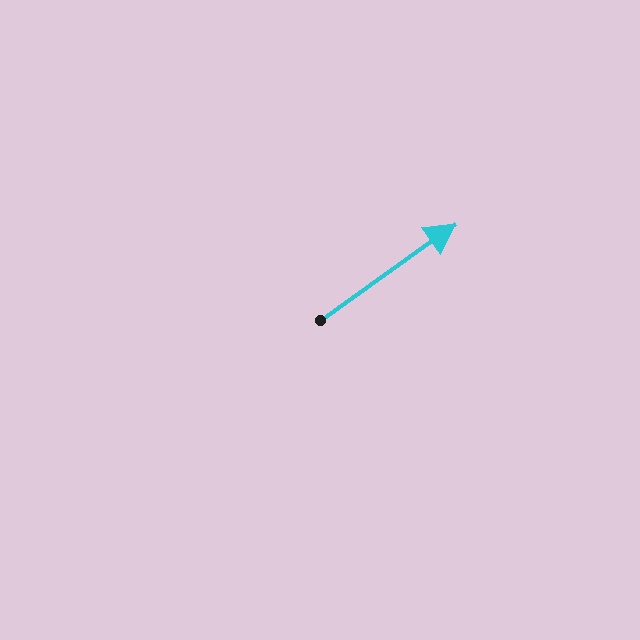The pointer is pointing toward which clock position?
Roughly 2 o'clock.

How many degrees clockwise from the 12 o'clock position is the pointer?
Approximately 54 degrees.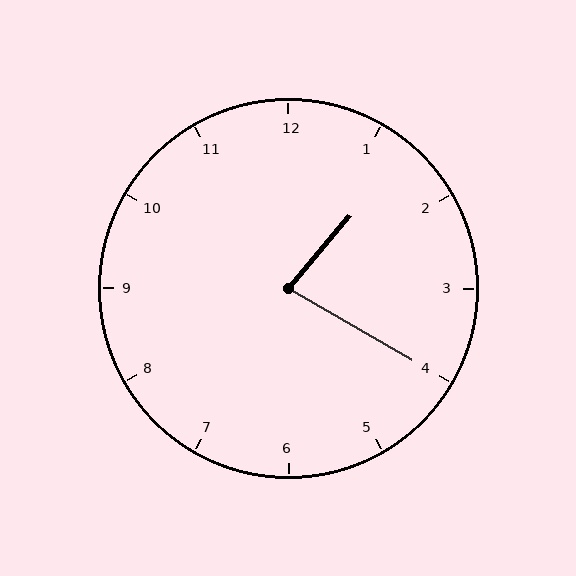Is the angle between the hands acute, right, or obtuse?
It is acute.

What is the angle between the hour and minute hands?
Approximately 80 degrees.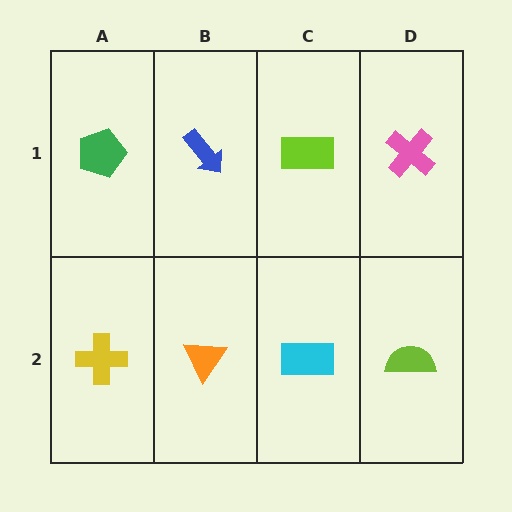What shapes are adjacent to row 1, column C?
A cyan rectangle (row 2, column C), a blue arrow (row 1, column B), a pink cross (row 1, column D).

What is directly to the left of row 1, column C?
A blue arrow.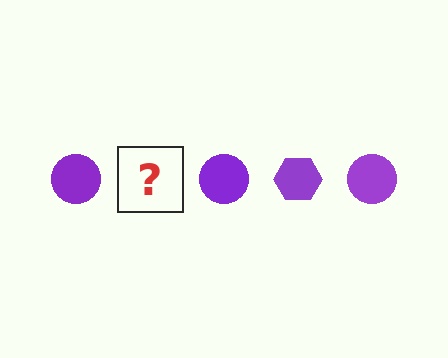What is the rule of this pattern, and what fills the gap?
The rule is that the pattern cycles through circle, hexagon shapes in purple. The gap should be filled with a purple hexagon.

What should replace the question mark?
The question mark should be replaced with a purple hexagon.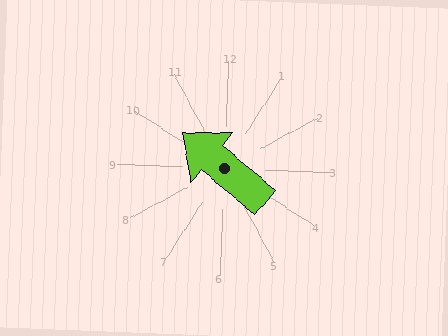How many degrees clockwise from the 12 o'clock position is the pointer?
Approximately 308 degrees.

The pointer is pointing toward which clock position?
Roughly 10 o'clock.